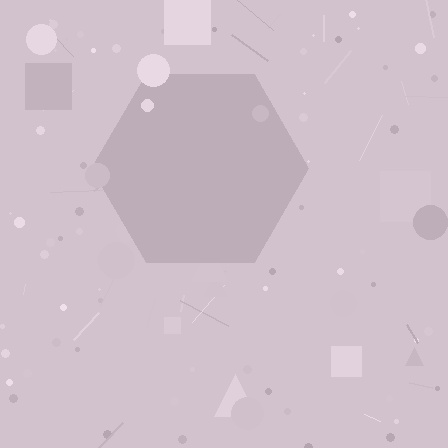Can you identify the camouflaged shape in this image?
The camouflaged shape is a hexagon.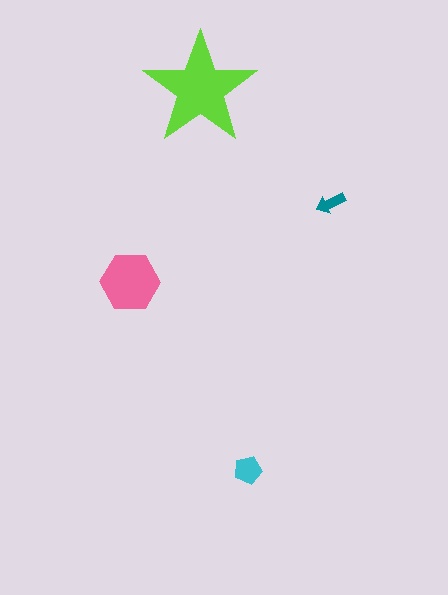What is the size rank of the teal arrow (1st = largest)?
4th.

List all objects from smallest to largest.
The teal arrow, the cyan pentagon, the pink hexagon, the lime star.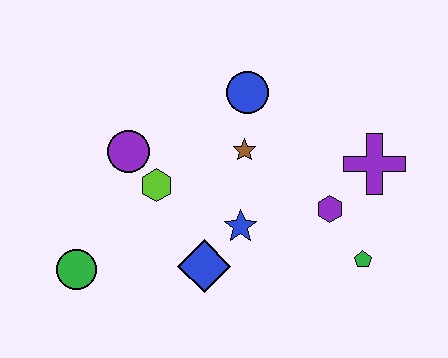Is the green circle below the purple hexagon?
Yes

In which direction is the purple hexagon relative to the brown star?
The purple hexagon is to the right of the brown star.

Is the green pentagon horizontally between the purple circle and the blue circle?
No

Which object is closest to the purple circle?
The lime hexagon is closest to the purple circle.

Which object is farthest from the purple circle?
The green pentagon is farthest from the purple circle.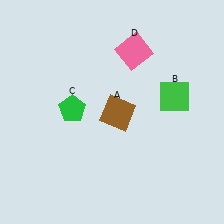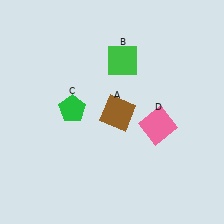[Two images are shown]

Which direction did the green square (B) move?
The green square (B) moved left.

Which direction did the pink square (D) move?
The pink square (D) moved down.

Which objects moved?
The objects that moved are: the green square (B), the pink square (D).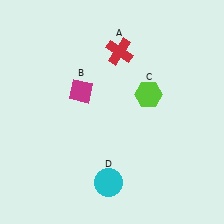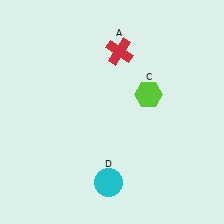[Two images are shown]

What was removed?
The magenta diamond (B) was removed in Image 2.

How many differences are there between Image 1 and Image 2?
There is 1 difference between the two images.